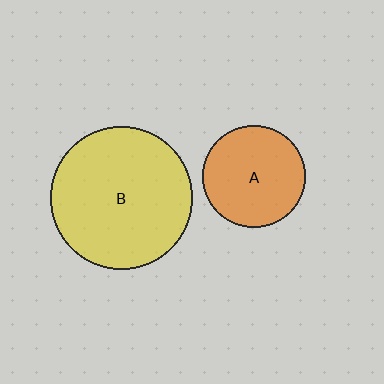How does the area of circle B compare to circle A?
Approximately 1.9 times.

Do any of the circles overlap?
No, none of the circles overlap.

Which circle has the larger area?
Circle B (yellow).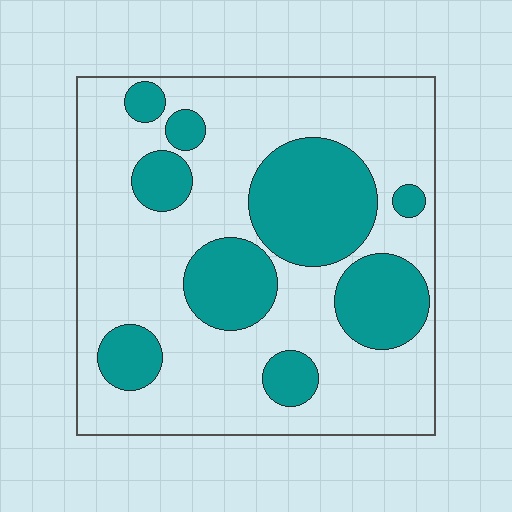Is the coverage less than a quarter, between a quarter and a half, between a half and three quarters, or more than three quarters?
Between a quarter and a half.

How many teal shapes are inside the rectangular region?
9.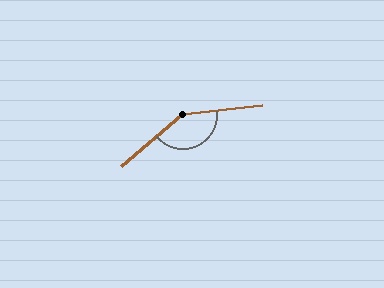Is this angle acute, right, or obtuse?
It is obtuse.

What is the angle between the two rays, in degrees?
Approximately 147 degrees.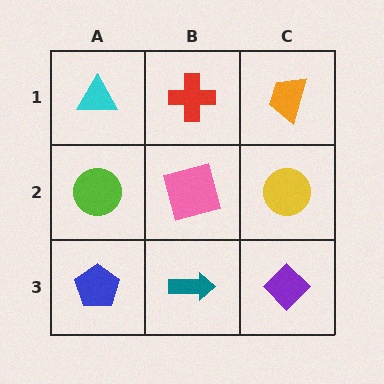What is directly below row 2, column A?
A blue pentagon.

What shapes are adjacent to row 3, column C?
A yellow circle (row 2, column C), a teal arrow (row 3, column B).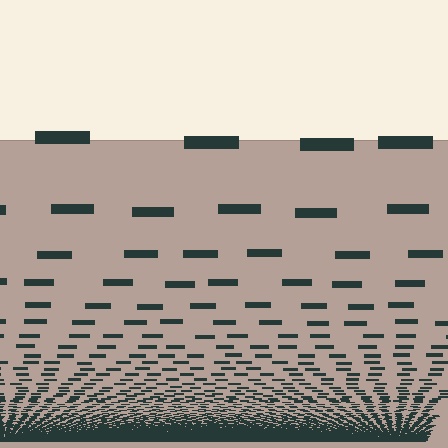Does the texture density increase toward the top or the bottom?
Density increases toward the bottom.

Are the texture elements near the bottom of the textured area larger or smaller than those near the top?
Smaller. The gradient is inverted — elements near the bottom are smaller and denser.